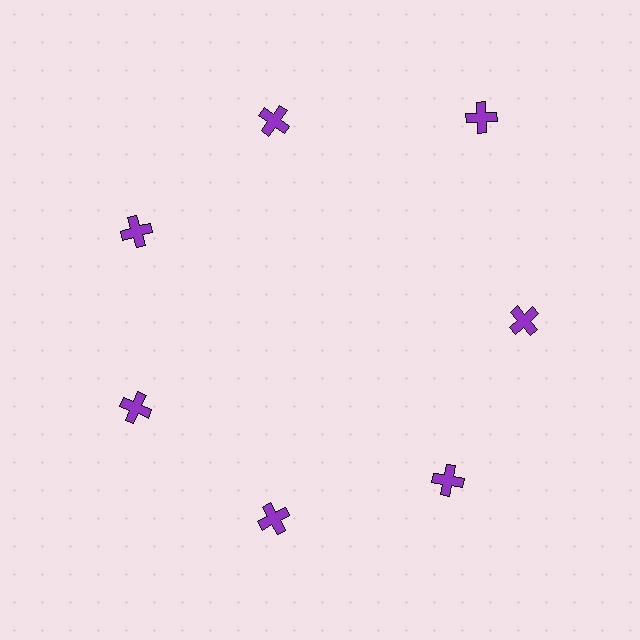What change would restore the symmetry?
The symmetry would be restored by moving it inward, back onto the ring so that all 7 crosses sit at equal angles and equal distance from the center.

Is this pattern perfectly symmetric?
No. The 7 purple crosses are arranged in a ring, but one element near the 1 o'clock position is pushed outward from the center, breaking the 7-fold rotational symmetry.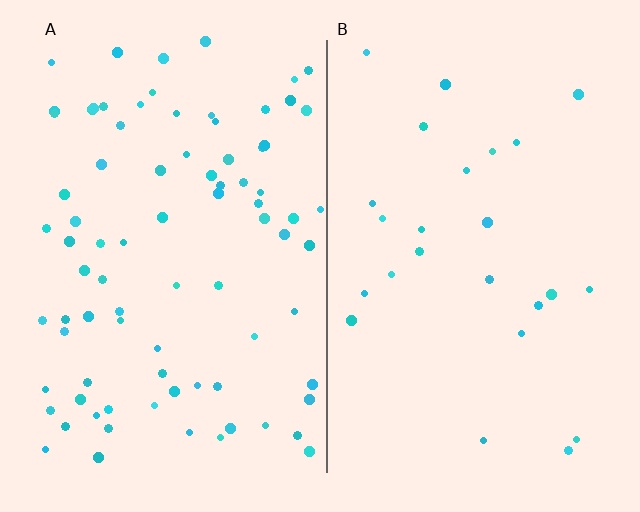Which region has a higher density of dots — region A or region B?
A (the left).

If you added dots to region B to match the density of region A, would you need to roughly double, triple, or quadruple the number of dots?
Approximately triple.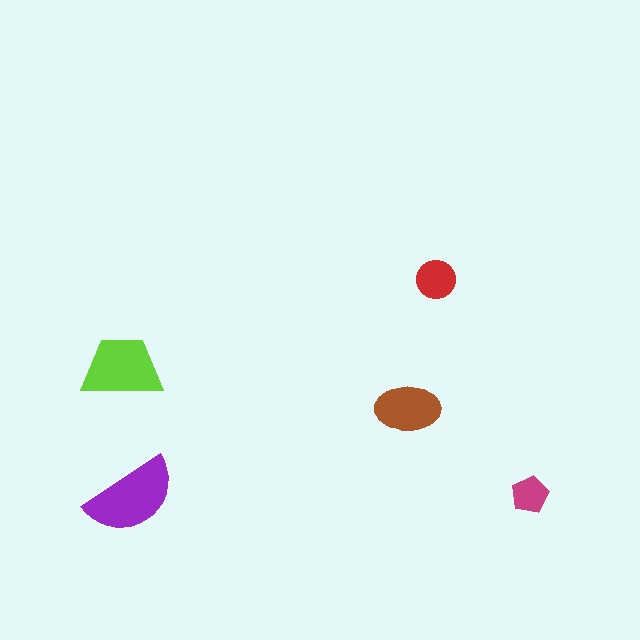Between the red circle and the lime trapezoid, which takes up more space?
The lime trapezoid.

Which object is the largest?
The purple semicircle.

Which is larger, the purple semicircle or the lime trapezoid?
The purple semicircle.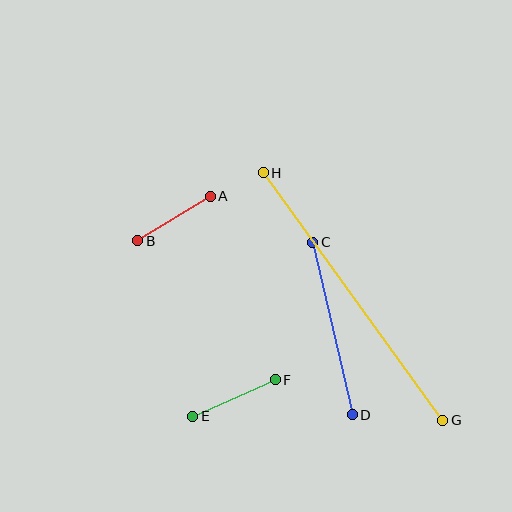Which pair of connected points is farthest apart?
Points G and H are farthest apart.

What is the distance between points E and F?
The distance is approximately 91 pixels.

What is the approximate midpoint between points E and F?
The midpoint is at approximately (234, 398) pixels.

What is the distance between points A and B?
The distance is approximately 85 pixels.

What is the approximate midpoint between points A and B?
The midpoint is at approximately (174, 218) pixels.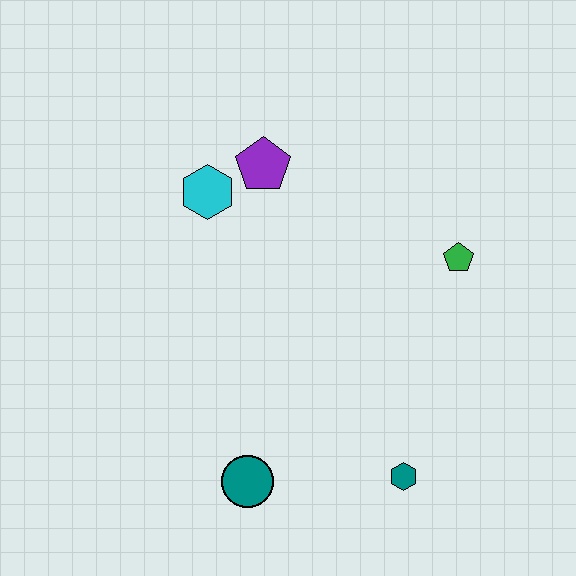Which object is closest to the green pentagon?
The purple pentagon is closest to the green pentagon.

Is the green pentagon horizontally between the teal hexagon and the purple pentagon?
No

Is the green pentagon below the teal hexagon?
No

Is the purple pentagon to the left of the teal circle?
No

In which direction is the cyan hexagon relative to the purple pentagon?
The cyan hexagon is to the left of the purple pentagon.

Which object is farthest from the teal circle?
The purple pentagon is farthest from the teal circle.